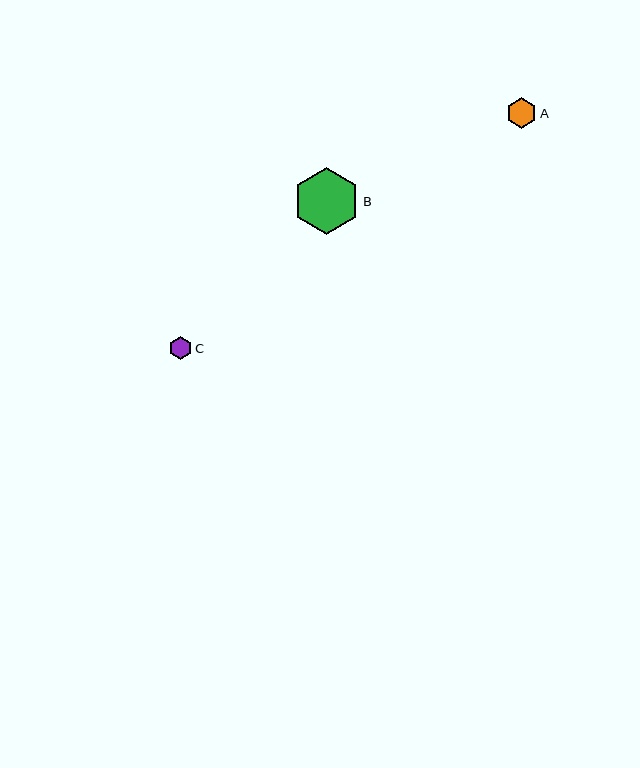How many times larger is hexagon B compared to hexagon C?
Hexagon B is approximately 2.9 times the size of hexagon C.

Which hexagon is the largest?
Hexagon B is the largest with a size of approximately 67 pixels.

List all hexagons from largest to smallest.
From largest to smallest: B, A, C.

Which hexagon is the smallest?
Hexagon C is the smallest with a size of approximately 23 pixels.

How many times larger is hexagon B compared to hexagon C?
Hexagon B is approximately 2.9 times the size of hexagon C.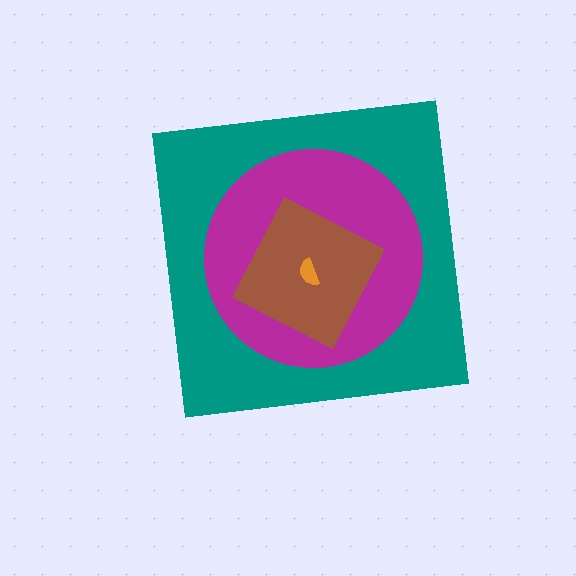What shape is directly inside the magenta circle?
The brown square.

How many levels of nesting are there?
4.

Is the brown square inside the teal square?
Yes.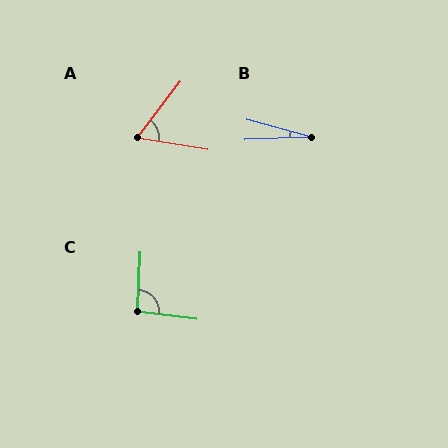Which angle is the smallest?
B, at approximately 17 degrees.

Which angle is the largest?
C, at approximately 95 degrees.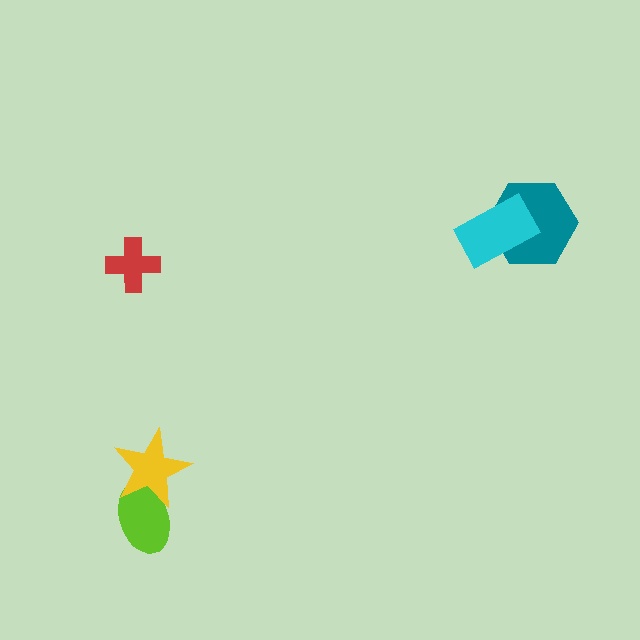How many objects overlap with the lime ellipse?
1 object overlaps with the lime ellipse.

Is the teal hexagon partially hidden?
Yes, it is partially covered by another shape.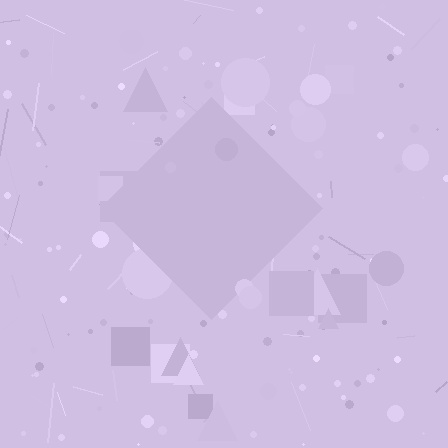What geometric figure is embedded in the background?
A diamond is embedded in the background.